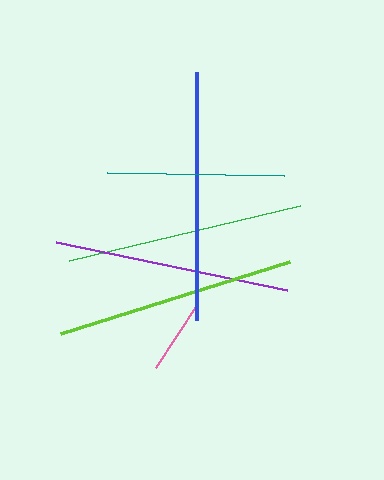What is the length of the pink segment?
The pink segment is approximately 76 pixels long.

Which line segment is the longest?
The blue line is the longest at approximately 248 pixels.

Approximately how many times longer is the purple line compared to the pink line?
The purple line is approximately 3.1 times the length of the pink line.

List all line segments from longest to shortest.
From longest to shortest: blue, lime, green, purple, teal, pink.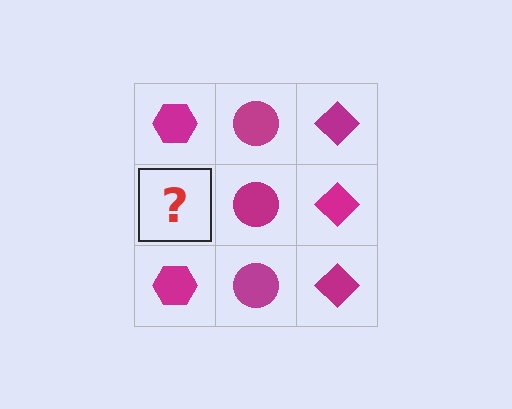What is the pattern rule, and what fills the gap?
The rule is that each column has a consistent shape. The gap should be filled with a magenta hexagon.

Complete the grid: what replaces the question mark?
The question mark should be replaced with a magenta hexagon.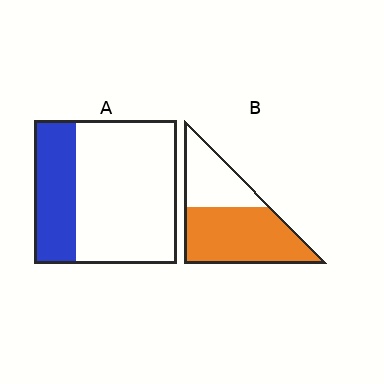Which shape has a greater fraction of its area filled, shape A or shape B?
Shape B.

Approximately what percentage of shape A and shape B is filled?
A is approximately 30% and B is approximately 65%.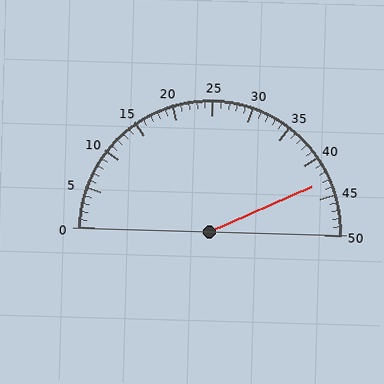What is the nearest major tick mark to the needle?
The nearest major tick mark is 45.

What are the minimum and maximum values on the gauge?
The gauge ranges from 0 to 50.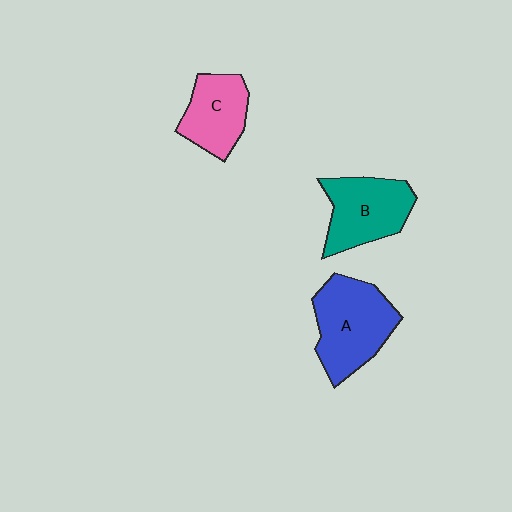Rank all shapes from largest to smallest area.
From largest to smallest: A (blue), B (teal), C (pink).